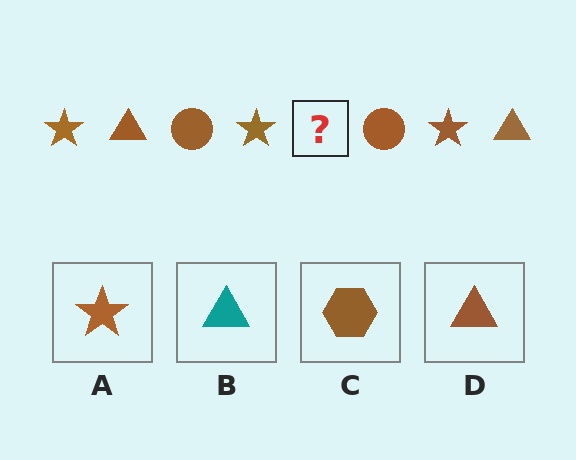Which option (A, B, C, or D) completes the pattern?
D.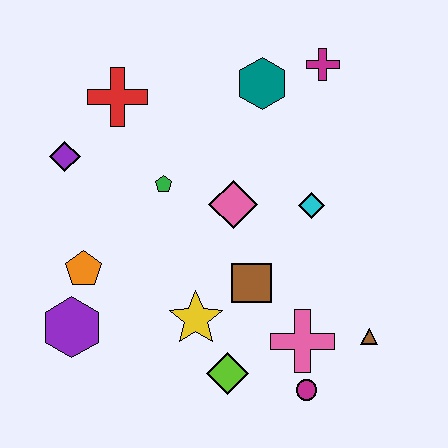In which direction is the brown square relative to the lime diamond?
The brown square is above the lime diamond.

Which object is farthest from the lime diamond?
The magenta cross is farthest from the lime diamond.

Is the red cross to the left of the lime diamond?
Yes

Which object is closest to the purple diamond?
The red cross is closest to the purple diamond.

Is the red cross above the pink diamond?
Yes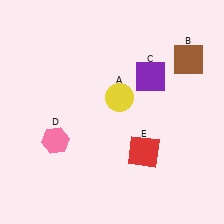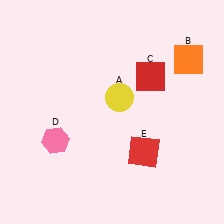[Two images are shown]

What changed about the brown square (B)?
In Image 1, B is brown. In Image 2, it changed to orange.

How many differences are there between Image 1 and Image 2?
There are 2 differences between the two images.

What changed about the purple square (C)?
In Image 1, C is purple. In Image 2, it changed to red.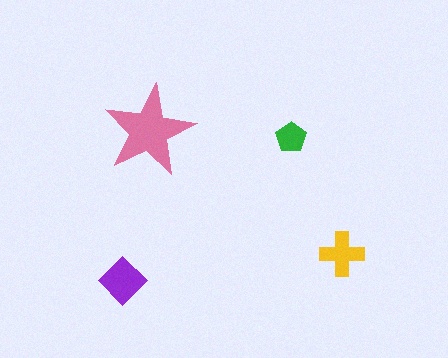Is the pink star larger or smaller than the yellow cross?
Larger.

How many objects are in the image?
There are 4 objects in the image.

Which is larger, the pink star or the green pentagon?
The pink star.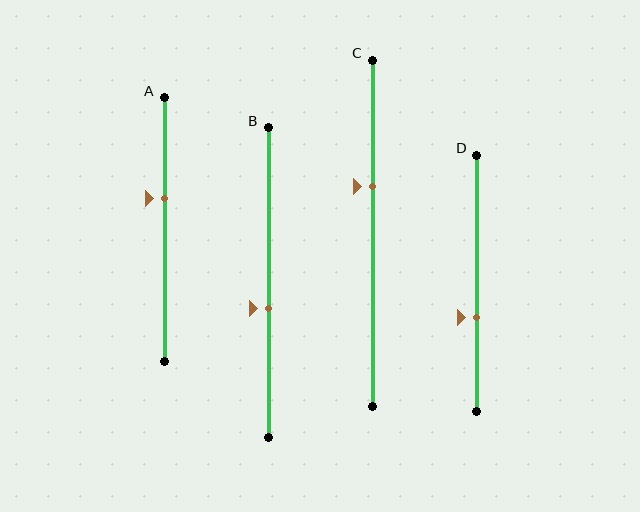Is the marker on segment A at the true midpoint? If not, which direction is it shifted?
No, the marker on segment A is shifted upward by about 12% of the segment length.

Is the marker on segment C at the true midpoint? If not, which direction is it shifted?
No, the marker on segment C is shifted upward by about 13% of the segment length.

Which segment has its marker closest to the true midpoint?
Segment B has its marker closest to the true midpoint.